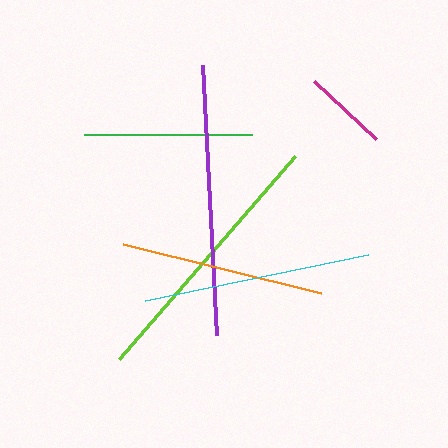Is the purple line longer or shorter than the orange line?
The purple line is longer than the orange line.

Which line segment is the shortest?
The magenta line is the shortest at approximately 85 pixels.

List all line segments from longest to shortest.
From longest to shortest: purple, lime, cyan, orange, green, magenta.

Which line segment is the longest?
The purple line is the longest at approximately 271 pixels.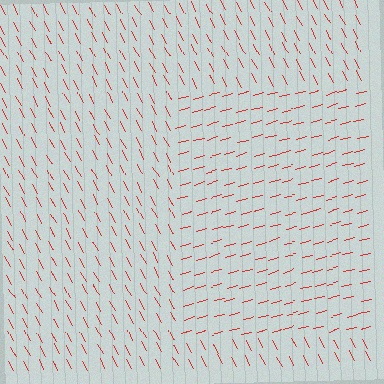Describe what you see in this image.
The image is filled with small red line segments. A rectangle region in the image has lines oriented differently from the surrounding lines, creating a visible texture boundary.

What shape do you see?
I see a rectangle.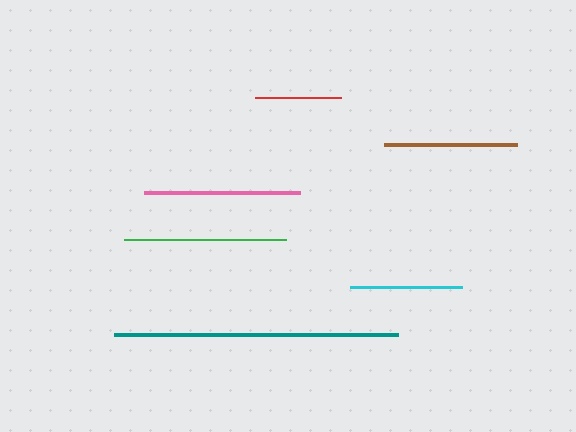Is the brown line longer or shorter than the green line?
The green line is longer than the brown line.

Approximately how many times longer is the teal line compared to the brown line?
The teal line is approximately 2.2 times the length of the brown line.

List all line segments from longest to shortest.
From longest to shortest: teal, green, pink, brown, cyan, red.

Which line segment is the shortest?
The red line is the shortest at approximately 86 pixels.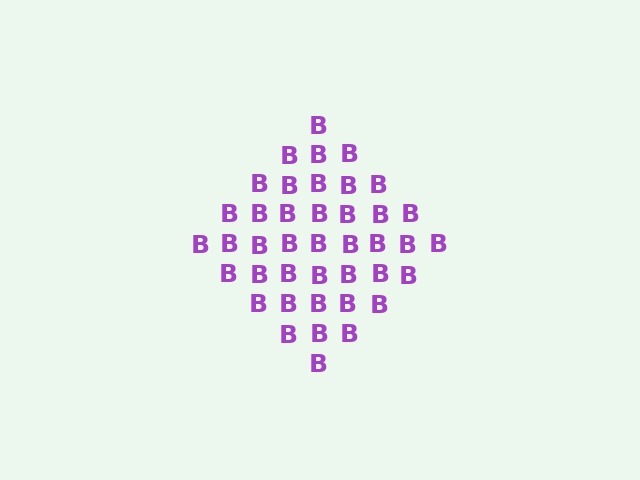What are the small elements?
The small elements are letter B's.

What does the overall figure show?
The overall figure shows a diamond.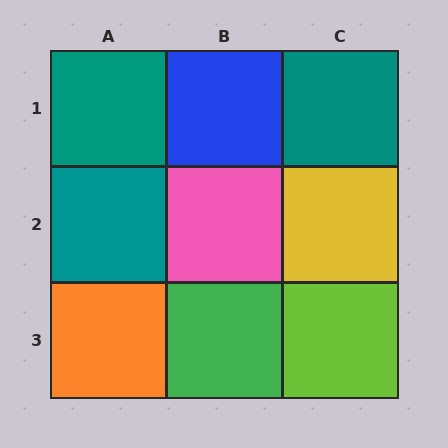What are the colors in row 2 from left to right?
Teal, pink, yellow.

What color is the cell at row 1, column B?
Blue.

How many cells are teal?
3 cells are teal.